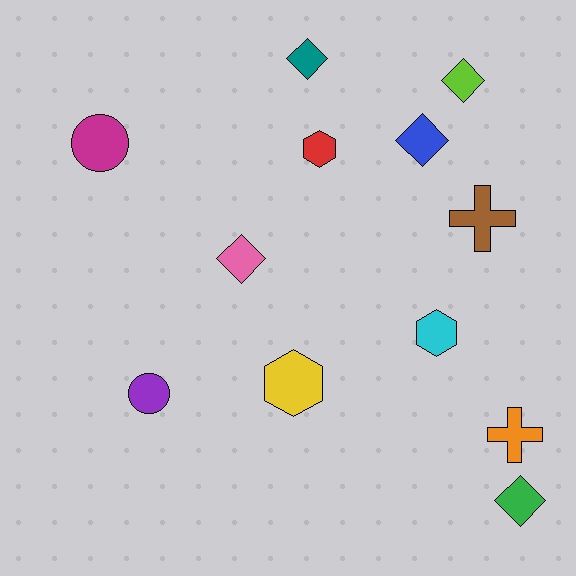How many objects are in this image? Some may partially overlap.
There are 12 objects.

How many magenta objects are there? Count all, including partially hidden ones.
There is 1 magenta object.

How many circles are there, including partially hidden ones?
There are 2 circles.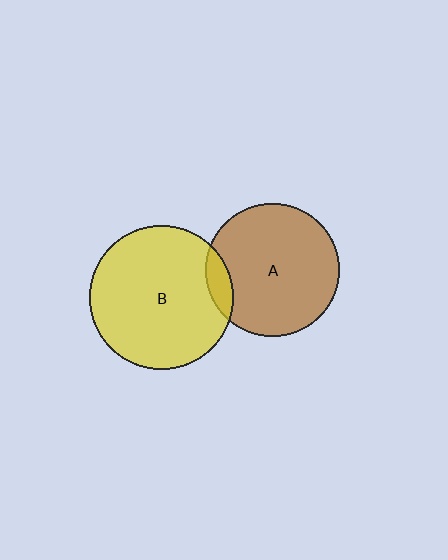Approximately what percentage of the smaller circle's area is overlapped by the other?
Approximately 10%.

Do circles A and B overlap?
Yes.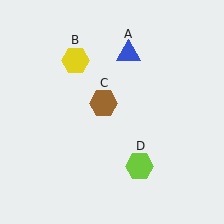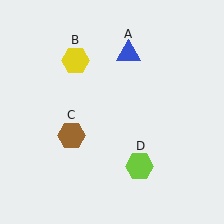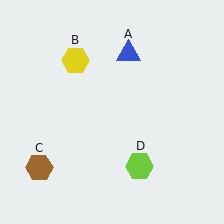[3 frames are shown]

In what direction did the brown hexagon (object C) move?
The brown hexagon (object C) moved down and to the left.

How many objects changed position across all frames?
1 object changed position: brown hexagon (object C).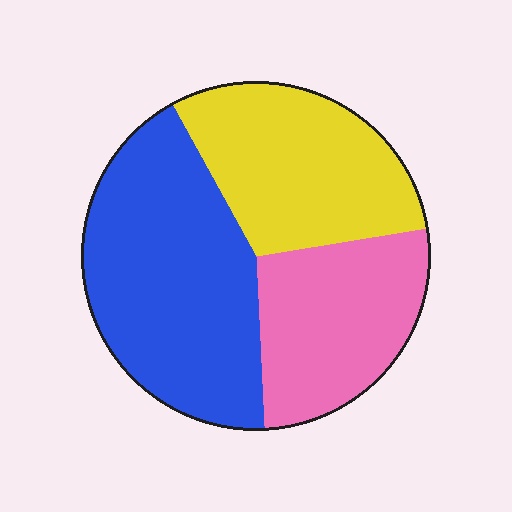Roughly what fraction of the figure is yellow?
Yellow covers roughly 30% of the figure.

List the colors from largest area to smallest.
From largest to smallest: blue, yellow, pink.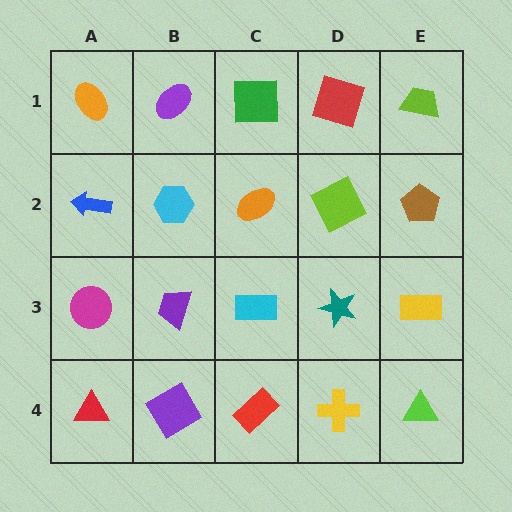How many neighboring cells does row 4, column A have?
2.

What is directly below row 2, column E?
A yellow rectangle.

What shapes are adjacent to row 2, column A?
An orange ellipse (row 1, column A), a magenta circle (row 3, column A), a cyan hexagon (row 2, column B).